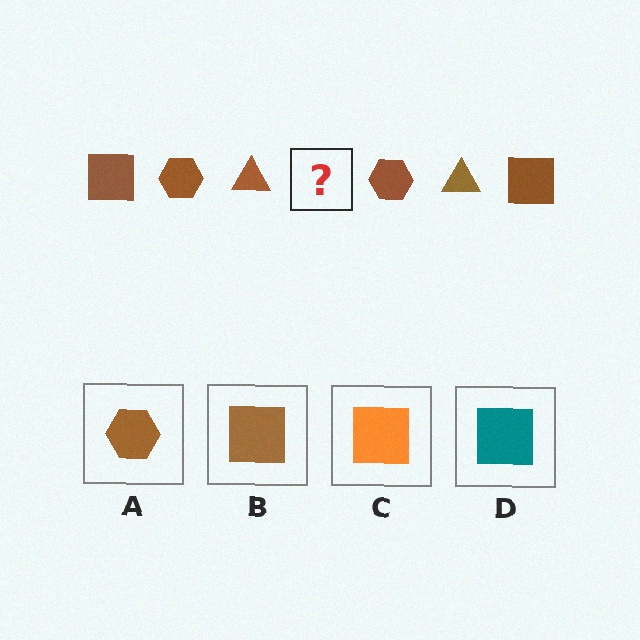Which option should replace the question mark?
Option B.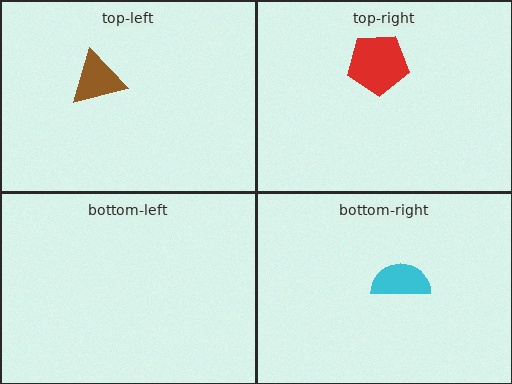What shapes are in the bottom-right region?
The cyan semicircle.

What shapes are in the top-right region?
The red pentagon.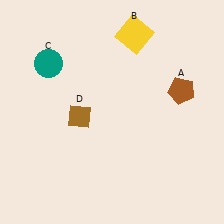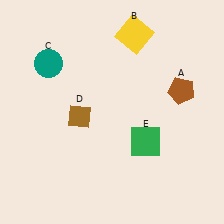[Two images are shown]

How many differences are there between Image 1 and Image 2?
There is 1 difference between the two images.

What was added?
A green square (E) was added in Image 2.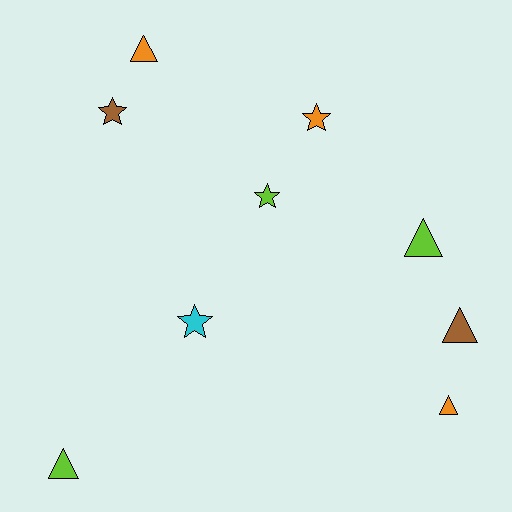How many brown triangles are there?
There is 1 brown triangle.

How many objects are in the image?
There are 9 objects.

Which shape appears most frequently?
Triangle, with 5 objects.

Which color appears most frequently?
Orange, with 3 objects.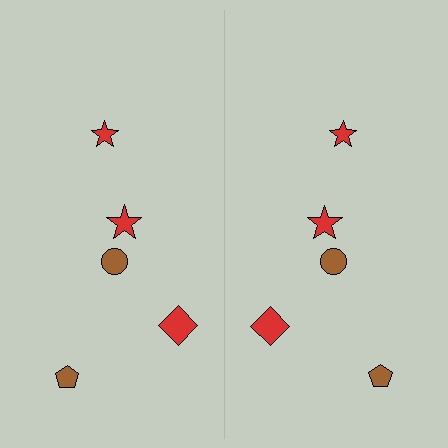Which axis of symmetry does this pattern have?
The pattern has a vertical axis of symmetry running through the center of the image.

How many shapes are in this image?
There are 10 shapes in this image.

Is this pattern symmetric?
Yes, this pattern has bilateral (reflection) symmetry.